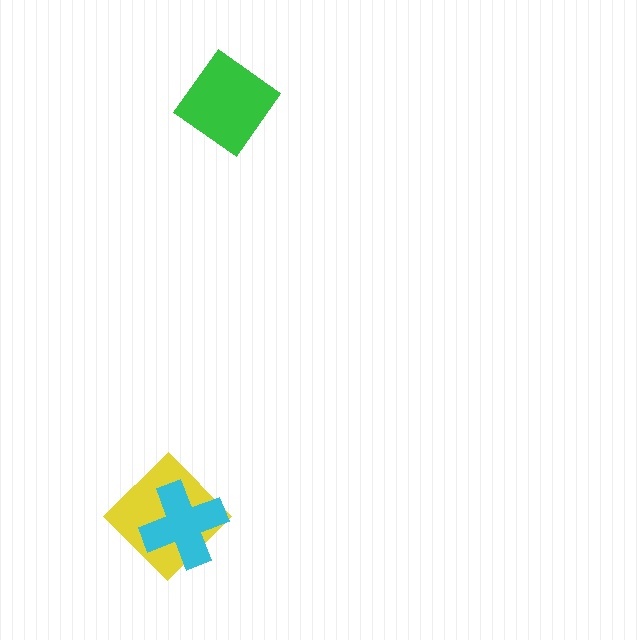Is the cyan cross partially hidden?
No, no other shape covers it.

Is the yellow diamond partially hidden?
Yes, it is partially covered by another shape.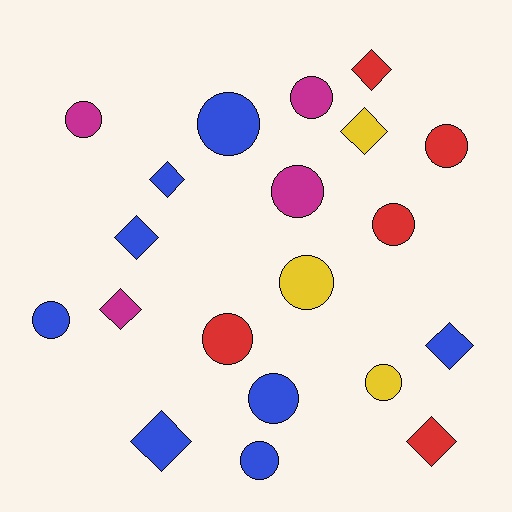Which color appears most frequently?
Blue, with 8 objects.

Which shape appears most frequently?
Circle, with 12 objects.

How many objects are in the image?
There are 20 objects.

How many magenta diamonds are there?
There is 1 magenta diamond.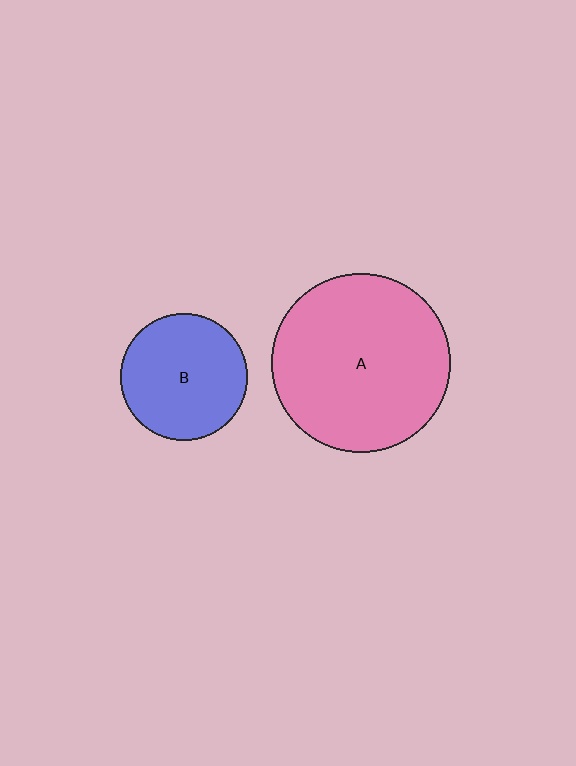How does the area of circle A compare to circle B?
Approximately 2.0 times.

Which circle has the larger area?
Circle A (pink).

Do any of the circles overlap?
No, none of the circles overlap.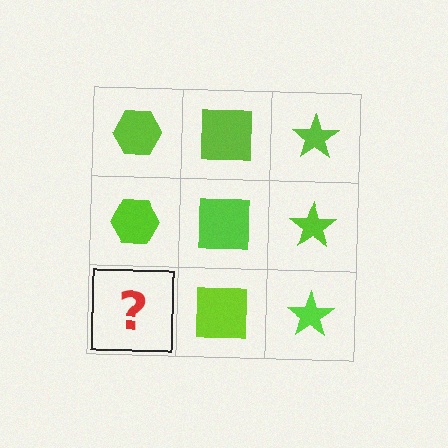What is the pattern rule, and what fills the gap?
The rule is that each column has a consistent shape. The gap should be filled with a lime hexagon.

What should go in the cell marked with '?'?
The missing cell should contain a lime hexagon.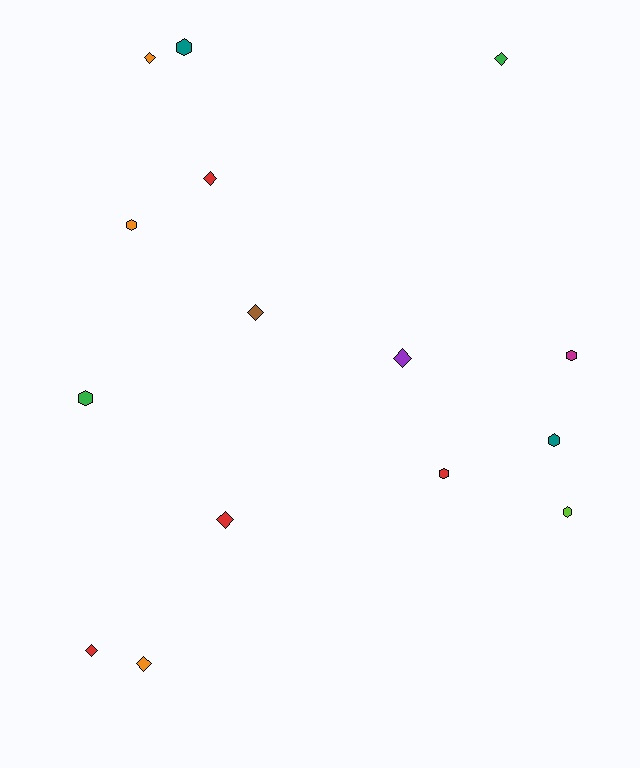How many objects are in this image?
There are 15 objects.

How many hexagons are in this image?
There are 7 hexagons.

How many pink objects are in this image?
There are no pink objects.